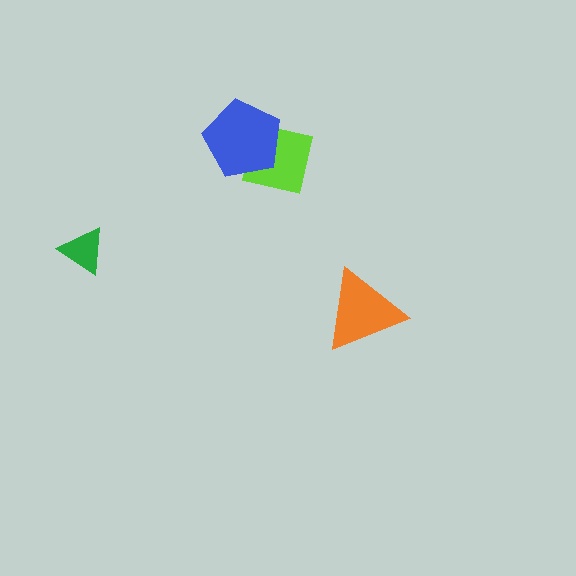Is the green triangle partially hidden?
No, no other shape covers it.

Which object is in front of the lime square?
The blue pentagon is in front of the lime square.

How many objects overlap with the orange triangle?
0 objects overlap with the orange triangle.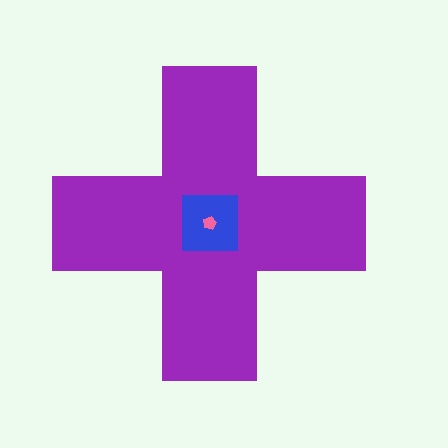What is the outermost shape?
The purple cross.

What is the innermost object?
The pink pentagon.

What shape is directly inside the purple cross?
The blue square.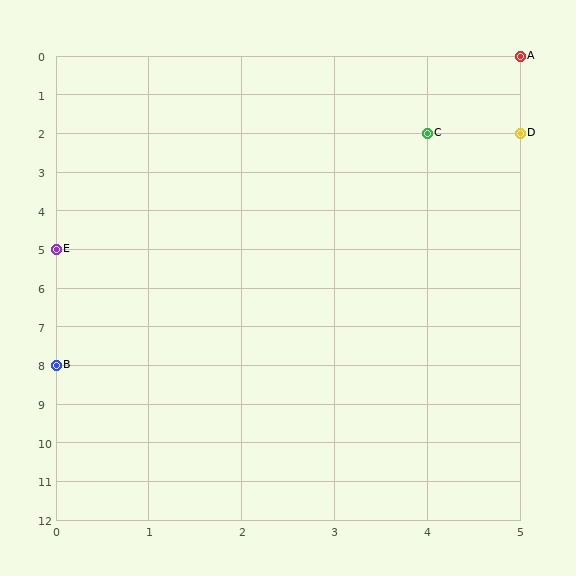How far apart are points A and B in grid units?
Points A and B are 5 columns and 8 rows apart (about 9.4 grid units diagonally).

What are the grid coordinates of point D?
Point D is at grid coordinates (5, 2).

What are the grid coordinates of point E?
Point E is at grid coordinates (0, 5).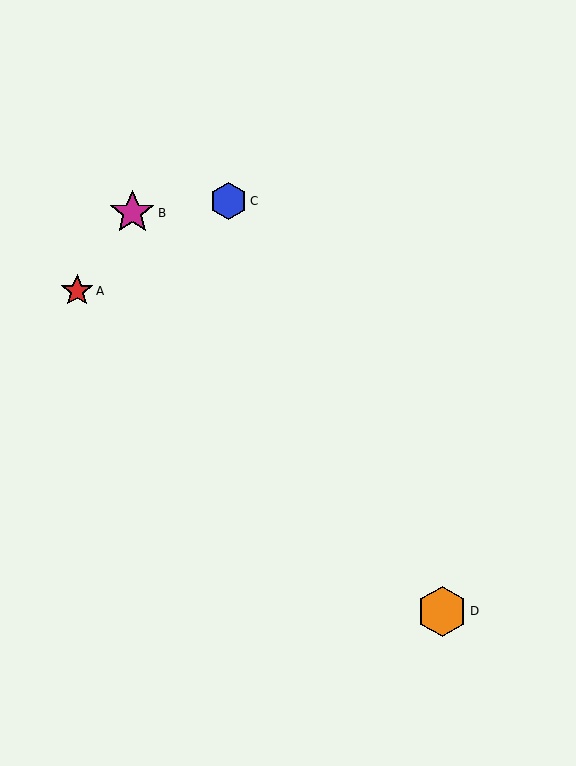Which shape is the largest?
The orange hexagon (labeled D) is the largest.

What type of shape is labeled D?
Shape D is an orange hexagon.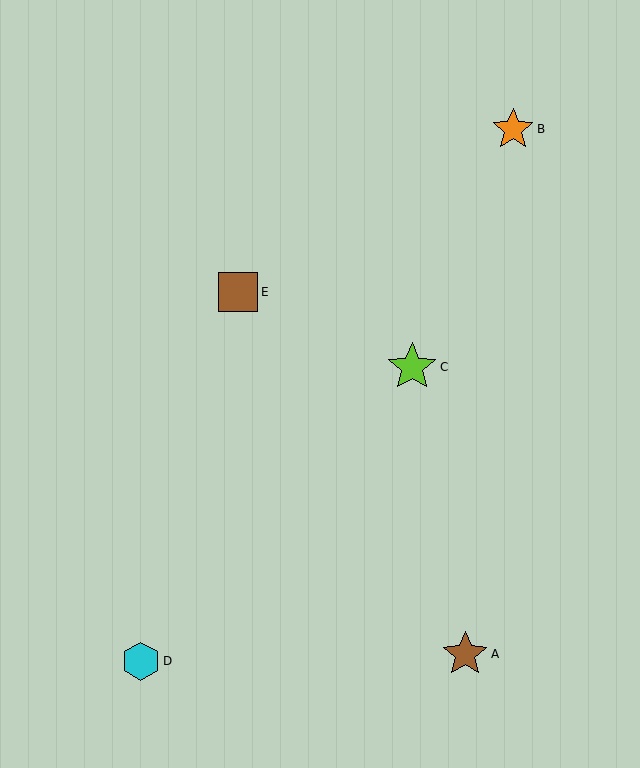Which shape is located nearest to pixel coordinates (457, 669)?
The brown star (labeled A) at (465, 654) is nearest to that location.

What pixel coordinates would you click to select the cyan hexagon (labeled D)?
Click at (141, 661) to select the cyan hexagon D.